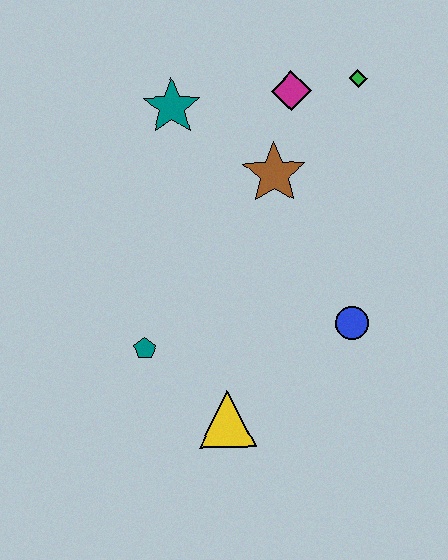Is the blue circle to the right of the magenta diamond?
Yes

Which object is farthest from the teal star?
The yellow triangle is farthest from the teal star.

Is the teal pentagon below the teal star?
Yes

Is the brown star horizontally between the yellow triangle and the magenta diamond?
Yes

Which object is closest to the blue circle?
The yellow triangle is closest to the blue circle.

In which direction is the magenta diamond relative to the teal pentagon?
The magenta diamond is above the teal pentagon.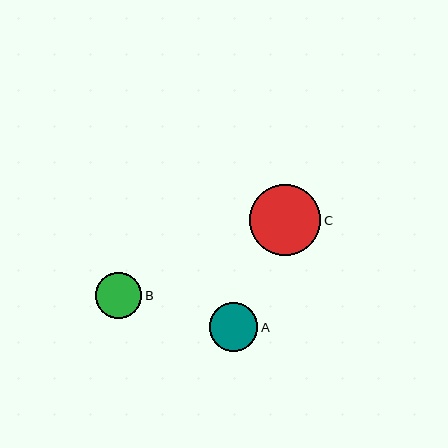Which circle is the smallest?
Circle B is the smallest with a size of approximately 46 pixels.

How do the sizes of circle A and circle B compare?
Circle A and circle B are approximately the same size.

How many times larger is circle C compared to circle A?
Circle C is approximately 1.5 times the size of circle A.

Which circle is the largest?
Circle C is the largest with a size of approximately 71 pixels.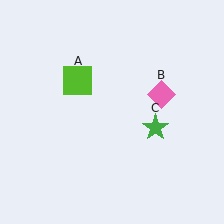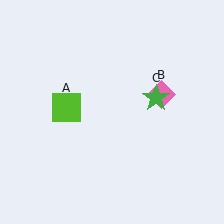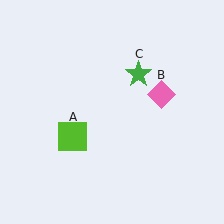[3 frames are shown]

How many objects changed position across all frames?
2 objects changed position: lime square (object A), green star (object C).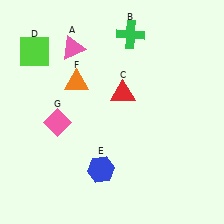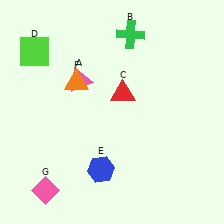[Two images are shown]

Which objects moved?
The objects that moved are: the pink triangle (A), the pink diamond (G).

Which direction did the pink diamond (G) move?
The pink diamond (G) moved down.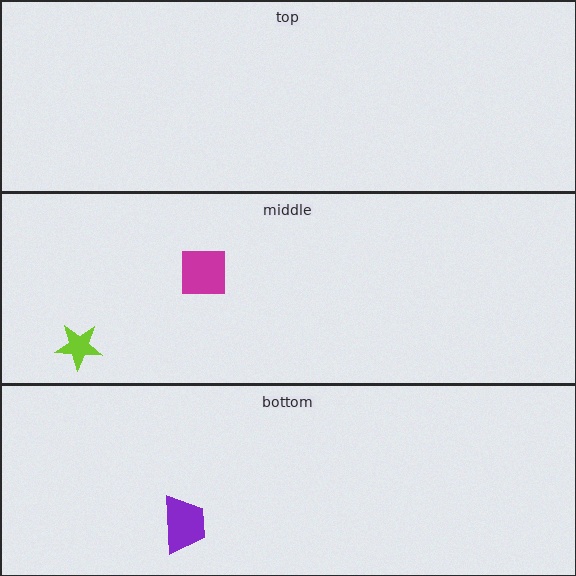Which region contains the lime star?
The middle region.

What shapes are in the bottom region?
The purple trapezoid.